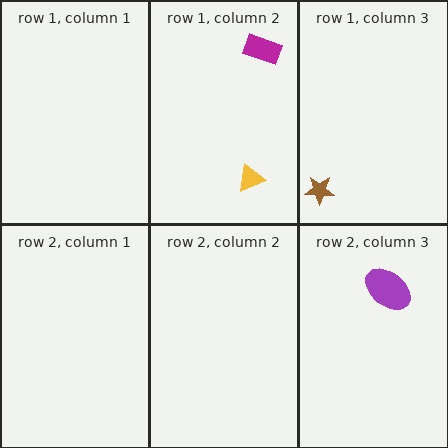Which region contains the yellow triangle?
The row 1, column 2 region.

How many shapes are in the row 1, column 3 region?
1.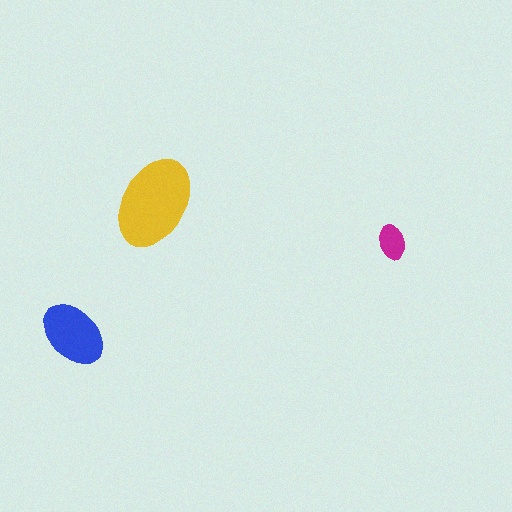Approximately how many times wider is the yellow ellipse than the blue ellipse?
About 1.5 times wider.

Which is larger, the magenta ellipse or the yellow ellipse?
The yellow one.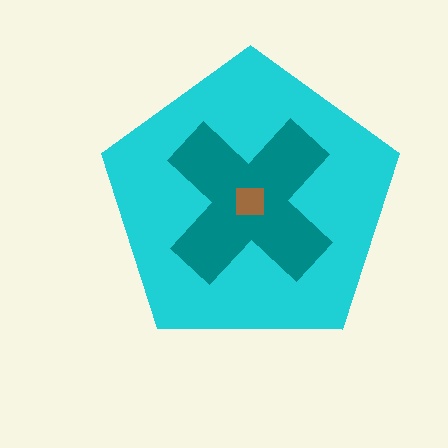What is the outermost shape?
The cyan pentagon.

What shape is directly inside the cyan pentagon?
The teal cross.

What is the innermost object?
The brown square.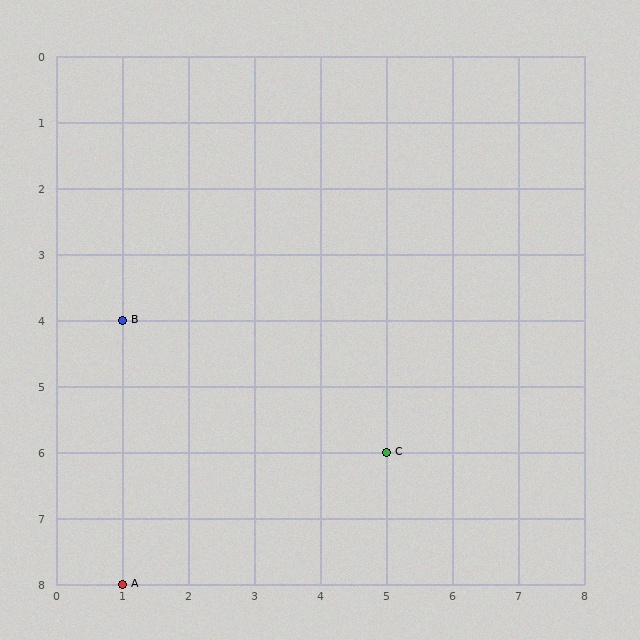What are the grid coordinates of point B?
Point B is at grid coordinates (1, 4).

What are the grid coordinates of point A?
Point A is at grid coordinates (1, 8).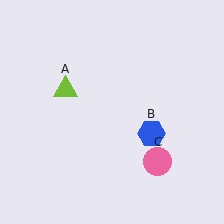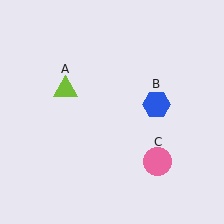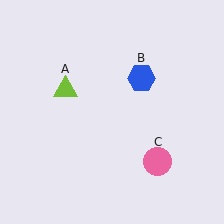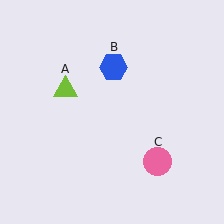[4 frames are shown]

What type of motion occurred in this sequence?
The blue hexagon (object B) rotated counterclockwise around the center of the scene.